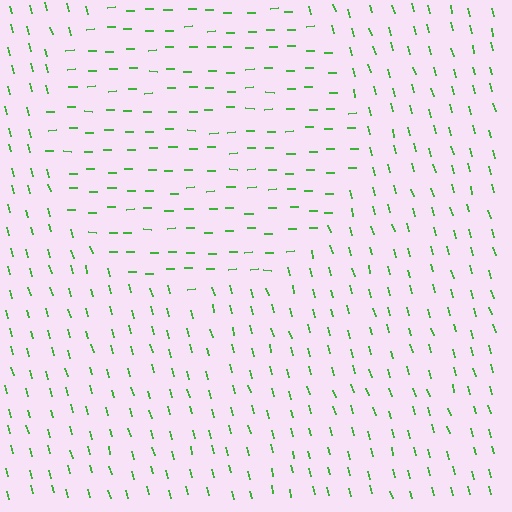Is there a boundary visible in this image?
Yes, there is a texture boundary formed by a change in line orientation.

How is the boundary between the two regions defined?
The boundary is defined purely by a change in line orientation (approximately 76 degrees difference). All lines are the same color and thickness.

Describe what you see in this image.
The image is filled with small green line segments. A circle region in the image has lines oriented differently from the surrounding lines, creating a visible texture boundary.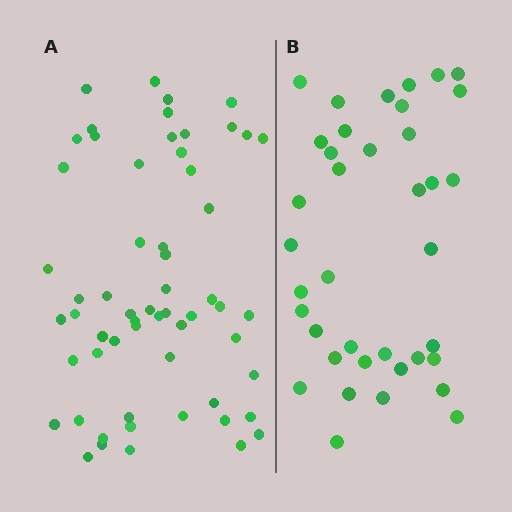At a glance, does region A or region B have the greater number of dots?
Region A (the left region) has more dots.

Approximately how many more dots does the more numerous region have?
Region A has approximately 20 more dots than region B.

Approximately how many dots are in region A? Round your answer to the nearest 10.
About 60 dots. (The exact count is 59, which rounds to 60.)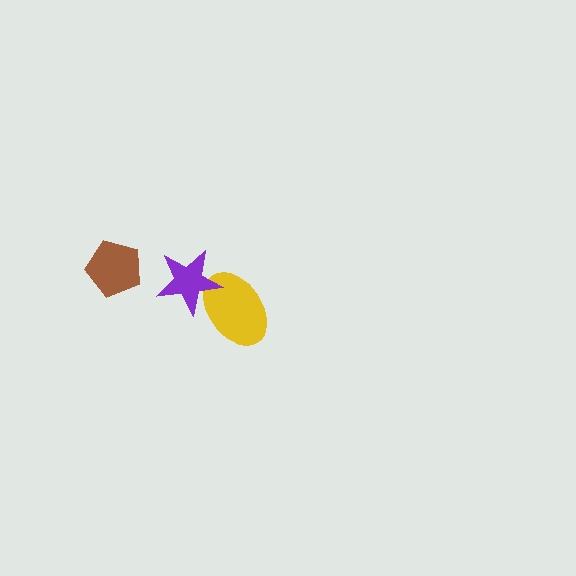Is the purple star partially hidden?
No, no other shape covers it.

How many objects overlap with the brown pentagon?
0 objects overlap with the brown pentagon.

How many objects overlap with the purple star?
1 object overlaps with the purple star.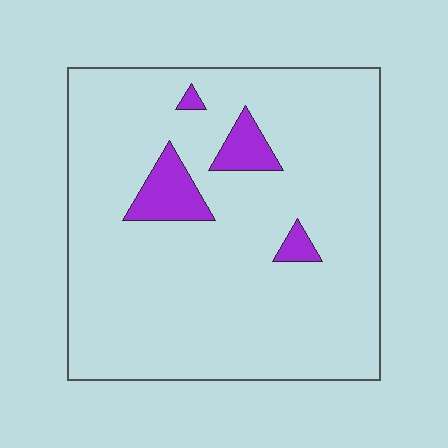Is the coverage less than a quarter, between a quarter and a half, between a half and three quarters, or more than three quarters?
Less than a quarter.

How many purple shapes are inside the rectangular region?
4.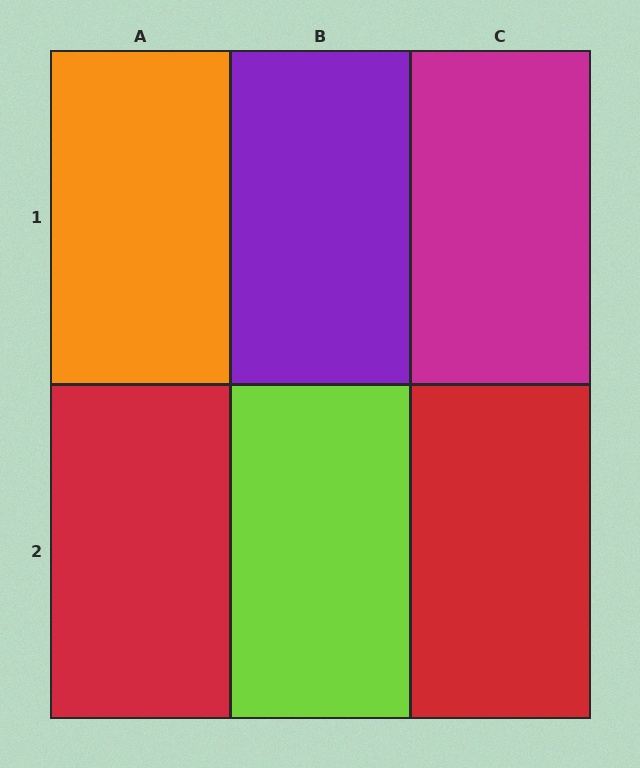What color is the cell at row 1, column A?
Orange.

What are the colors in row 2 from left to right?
Red, lime, red.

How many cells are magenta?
1 cell is magenta.